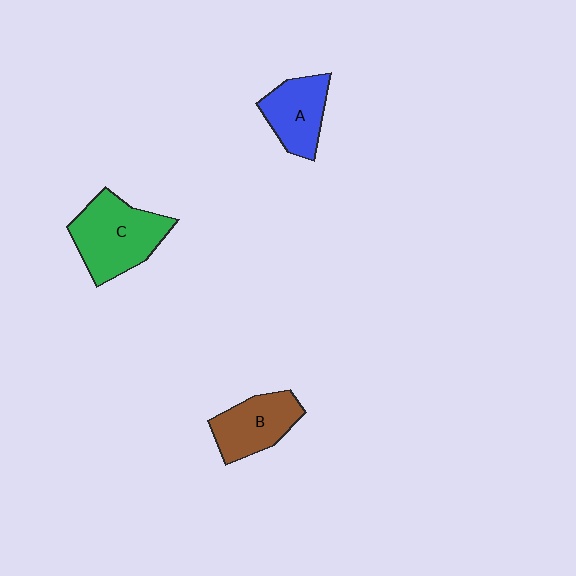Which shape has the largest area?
Shape C (green).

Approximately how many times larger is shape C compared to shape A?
Approximately 1.5 times.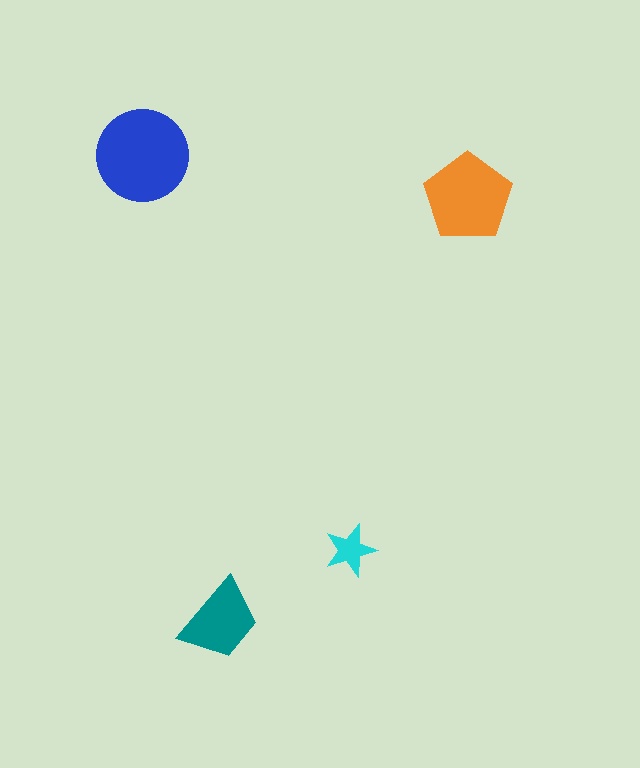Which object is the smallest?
The cyan star.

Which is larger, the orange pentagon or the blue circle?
The blue circle.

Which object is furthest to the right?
The orange pentagon is rightmost.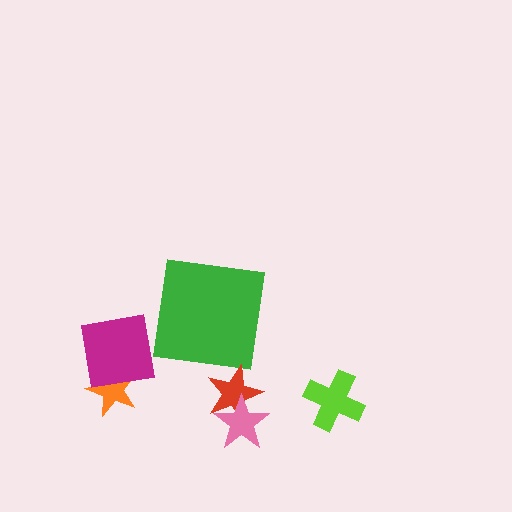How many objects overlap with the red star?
1 object overlaps with the red star.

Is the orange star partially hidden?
Yes, it is partially covered by another shape.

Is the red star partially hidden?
Yes, it is partially covered by another shape.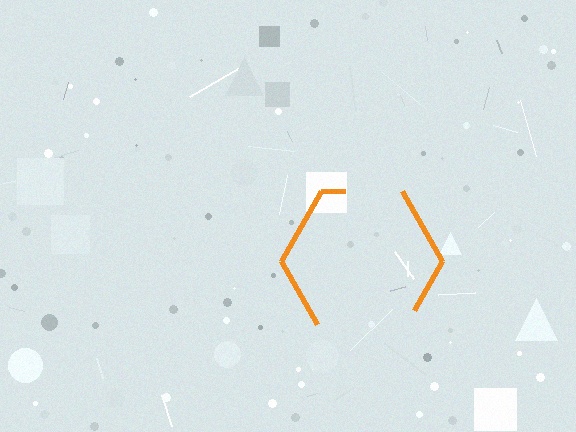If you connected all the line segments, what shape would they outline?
They would outline a hexagon.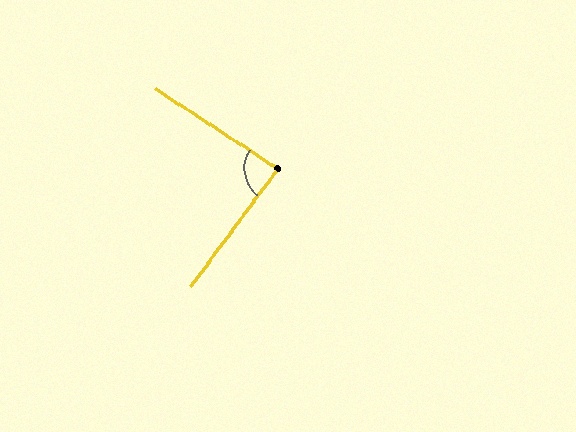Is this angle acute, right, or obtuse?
It is approximately a right angle.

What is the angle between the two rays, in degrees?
Approximately 87 degrees.